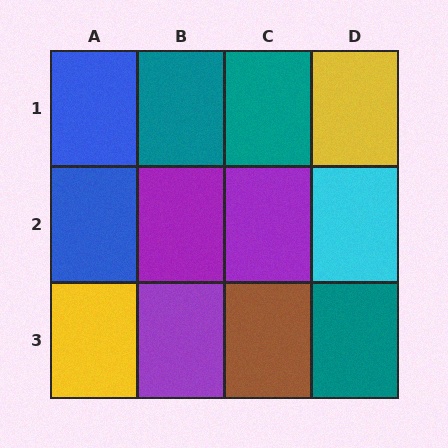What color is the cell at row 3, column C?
Brown.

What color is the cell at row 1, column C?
Teal.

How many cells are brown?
1 cell is brown.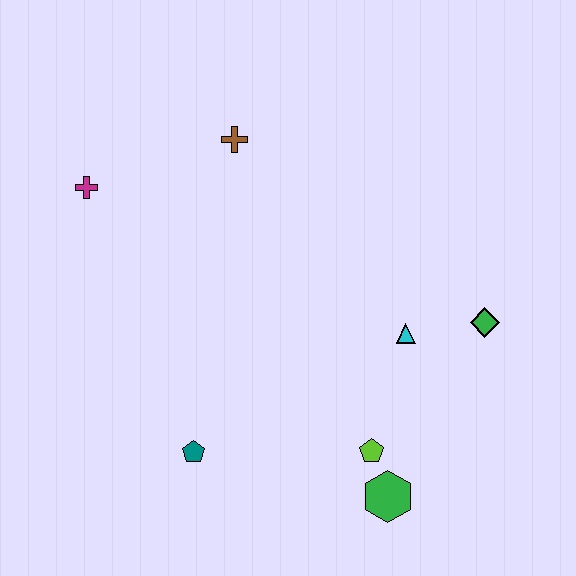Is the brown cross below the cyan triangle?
No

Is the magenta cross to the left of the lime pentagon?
Yes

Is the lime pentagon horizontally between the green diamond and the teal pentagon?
Yes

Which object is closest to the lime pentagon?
The green hexagon is closest to the lime pentagon.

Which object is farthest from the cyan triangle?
The magenta cross is farthest from the cyan triangle.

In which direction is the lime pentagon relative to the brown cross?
The lime pentagon is below the brown cross.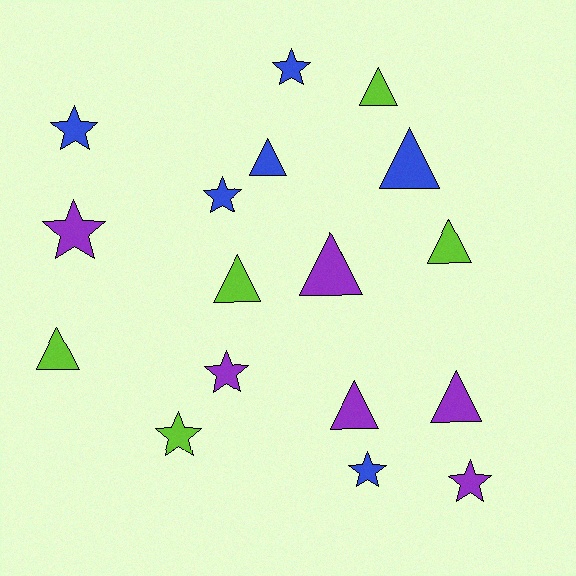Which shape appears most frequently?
Triangle, with 9 objects.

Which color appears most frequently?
Purple, with 6 objects.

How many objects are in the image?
There are 17 objects.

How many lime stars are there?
There is 1 lime star.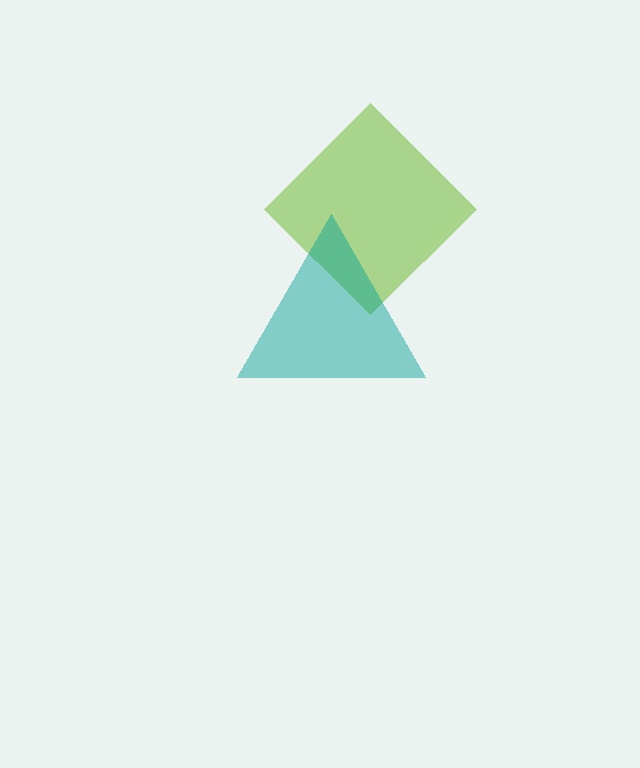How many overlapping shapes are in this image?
There are 2 overlapping shapes in the image.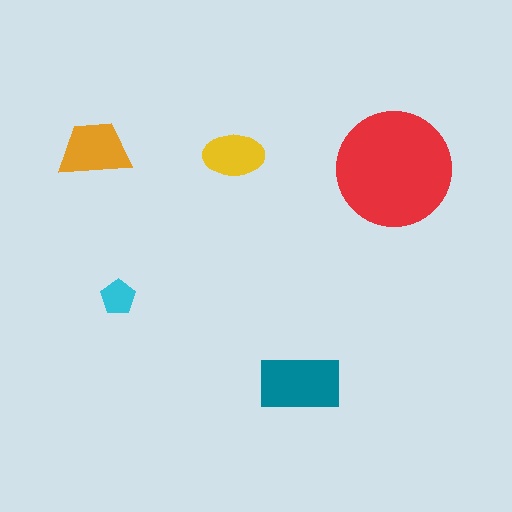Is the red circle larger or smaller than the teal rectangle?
Larger.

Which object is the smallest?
The cyan pentagon.